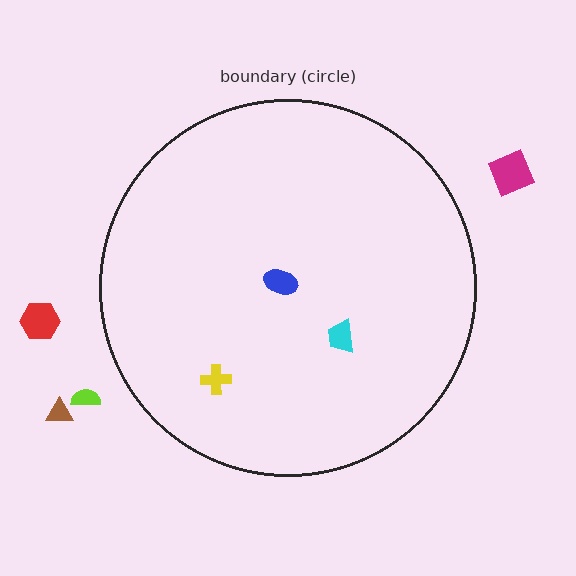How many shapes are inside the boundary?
3 inside, 4 outside.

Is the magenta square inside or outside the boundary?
Outside.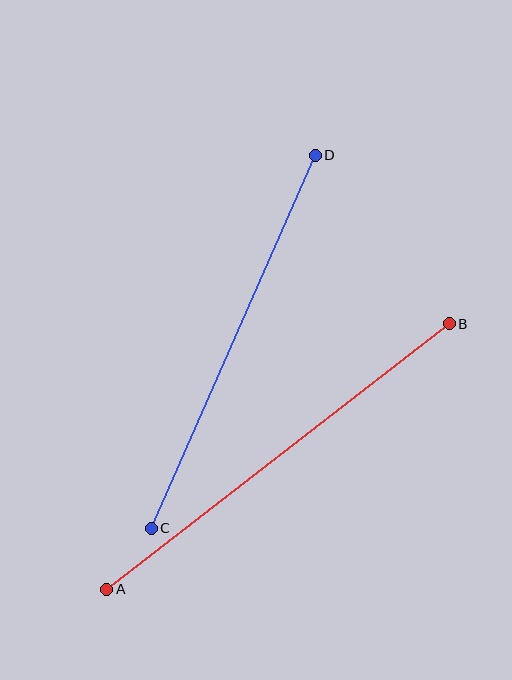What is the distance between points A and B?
The distance is approximately 433 pixels.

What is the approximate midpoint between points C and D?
The midpoint is at approximately (233, 342) pixels.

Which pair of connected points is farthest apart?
Points A and B are farthest apart.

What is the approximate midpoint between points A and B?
The midpoint is at approximately (278, 457) pixels.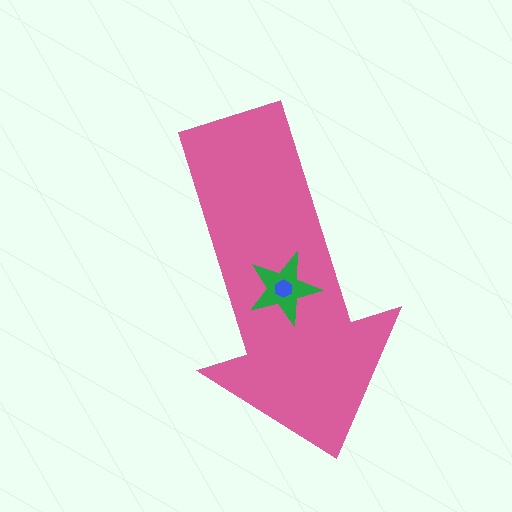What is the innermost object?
The blue hexagon.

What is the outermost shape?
The pink arrow.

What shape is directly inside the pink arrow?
The green star.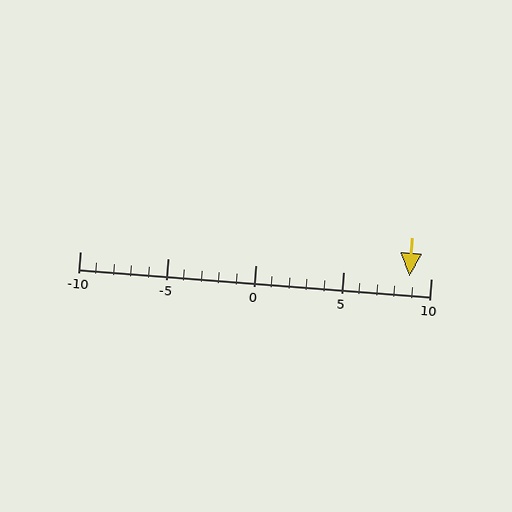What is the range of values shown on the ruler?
The ruler shows values from -10 to 10.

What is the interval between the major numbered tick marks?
The major tick marks are spaced 5 units apart.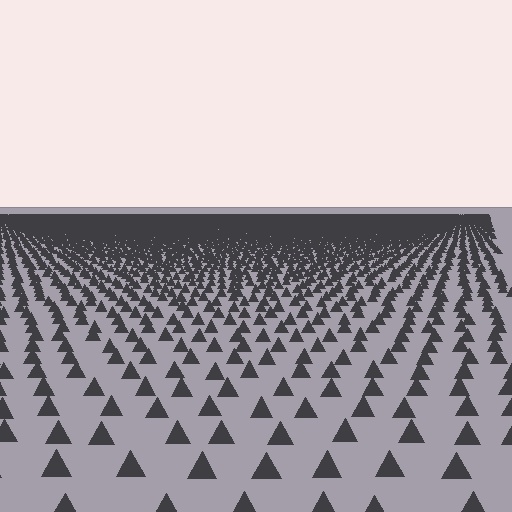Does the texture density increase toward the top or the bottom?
Density increases toward the top.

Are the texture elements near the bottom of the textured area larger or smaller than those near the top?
Larger. Near the bottom, elements are closer to the viewer and appear at a bigger on-screen size.